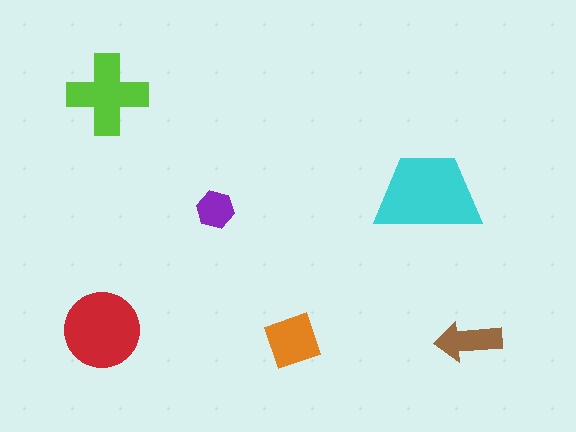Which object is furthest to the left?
The red circle is leftmost.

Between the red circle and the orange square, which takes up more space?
The red circle.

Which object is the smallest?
The purple hexagon.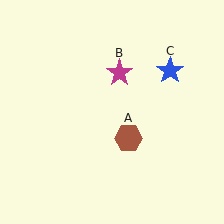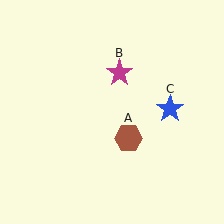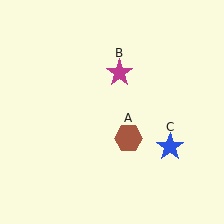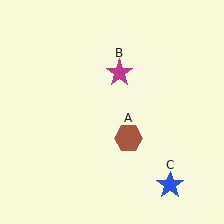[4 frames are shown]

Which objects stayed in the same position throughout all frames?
Brown hexagon (object A) and magenta star (object B) remained stationary.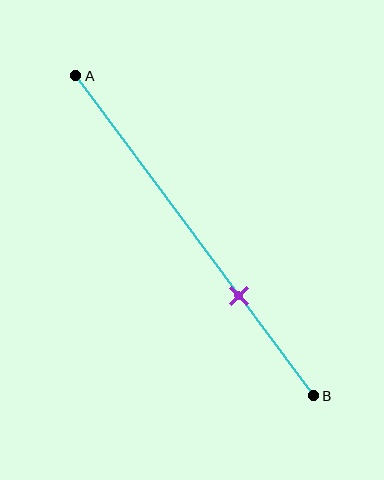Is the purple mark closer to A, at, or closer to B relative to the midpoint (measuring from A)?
The purple mark is closer to point B than the midpoint of segment AB.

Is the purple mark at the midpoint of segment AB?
No, the mark is at about 70% from A, not at the 50% midpoint.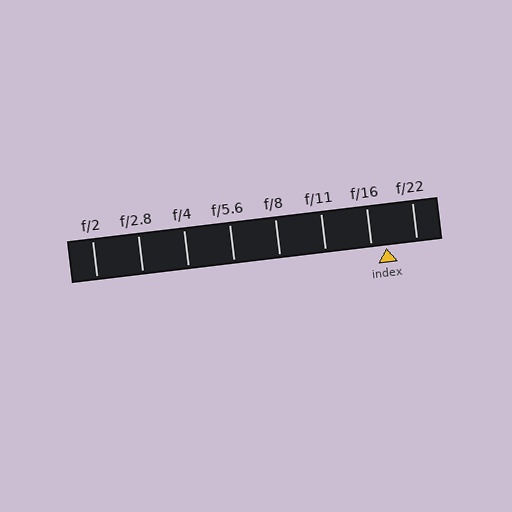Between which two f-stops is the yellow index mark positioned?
The index mark is between f/16 and f/22.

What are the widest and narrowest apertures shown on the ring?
The widest aperture shown is f/2 and the narrowest is f/22.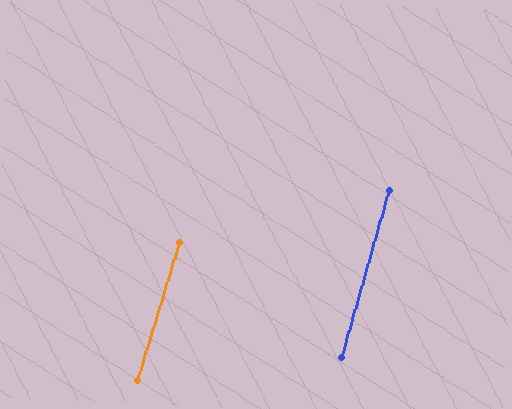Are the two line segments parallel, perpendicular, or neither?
Parallel — their directions differ by only 1.1°.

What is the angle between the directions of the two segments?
Approximately 1 degree.